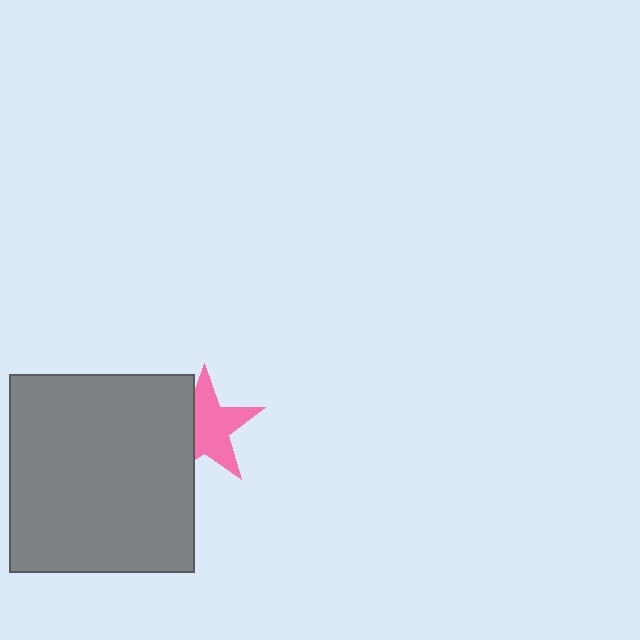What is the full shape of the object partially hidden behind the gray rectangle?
The partially hidden object is a pink star.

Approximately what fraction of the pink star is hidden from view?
Roughly 36% of the pink star is hidden behind the gray rectangle.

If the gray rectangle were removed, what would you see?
You would see the complete pink star.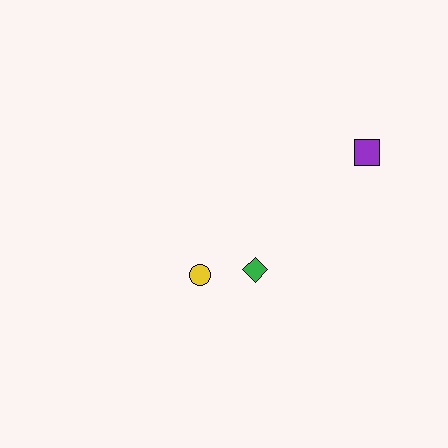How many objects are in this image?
There are 3 objects.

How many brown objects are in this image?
There are no brown objects.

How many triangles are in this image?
There are no triangles.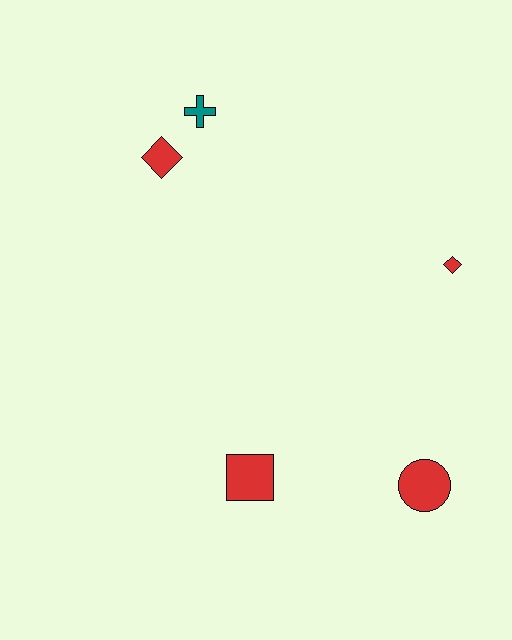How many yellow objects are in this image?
There are no yellow objects.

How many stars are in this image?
There are no stars.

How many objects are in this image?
There are 5 objects.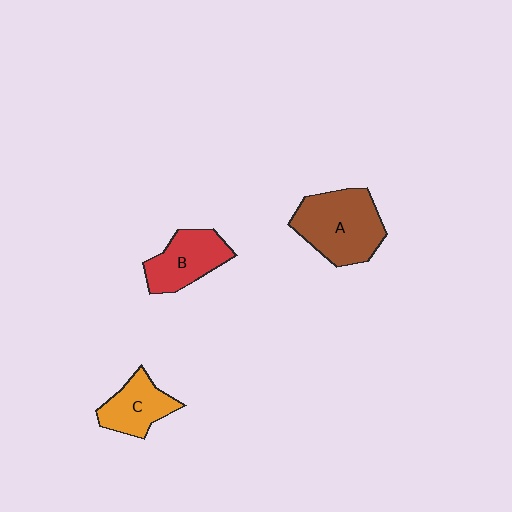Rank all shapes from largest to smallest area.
From largest to smallest: A (brown), B (red), C (orange).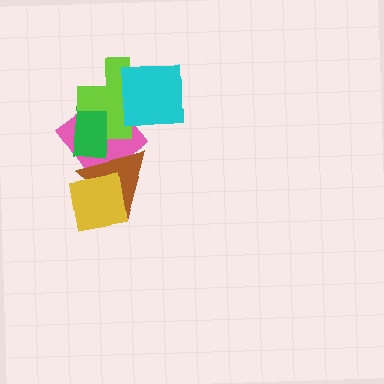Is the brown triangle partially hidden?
Yes, it is partially covered by another shape.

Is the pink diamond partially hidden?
Yes, it is partially covered by another shape.